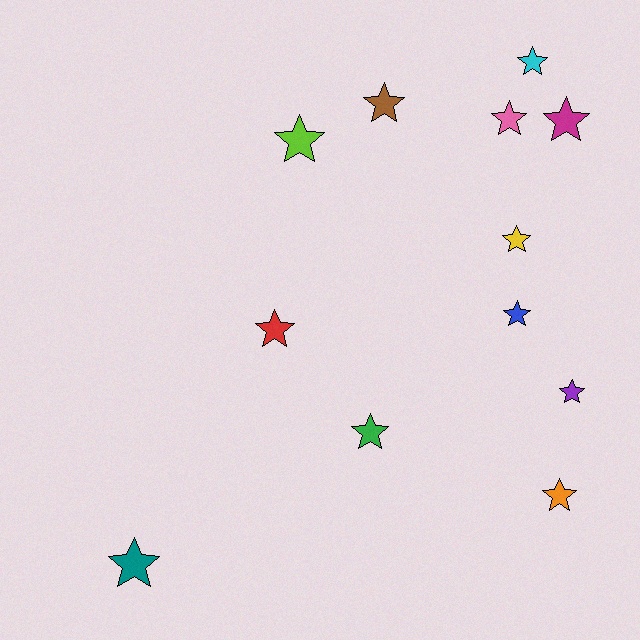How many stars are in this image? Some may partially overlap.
There are 12 stars.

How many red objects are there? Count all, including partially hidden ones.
There is 1 red object.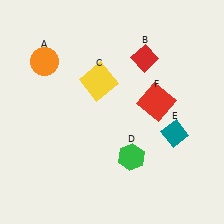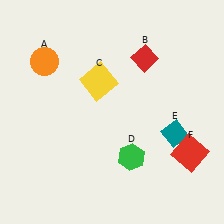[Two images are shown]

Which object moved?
The red square (F) moved down.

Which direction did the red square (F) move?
The red square (F) moved down.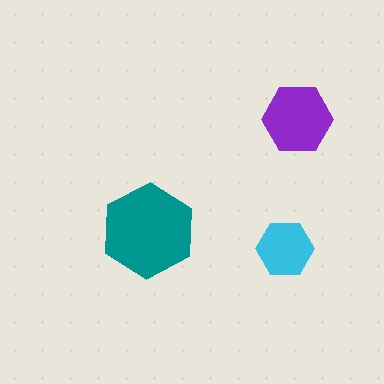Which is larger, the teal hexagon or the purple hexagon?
The teal one.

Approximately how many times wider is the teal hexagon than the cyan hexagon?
About 1.5 times wider.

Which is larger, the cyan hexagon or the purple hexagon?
The purple one.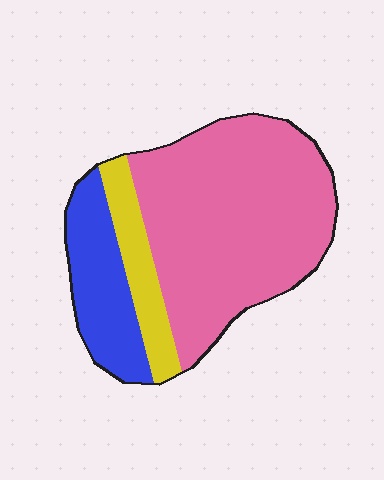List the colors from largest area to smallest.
From largest to smallest: pink, blue, yellow.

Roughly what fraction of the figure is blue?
Blue covers around 20% of the figure.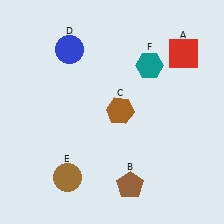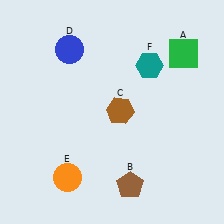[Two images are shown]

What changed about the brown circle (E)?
In Image 1, E is brown. In Image 2, it changed to orange.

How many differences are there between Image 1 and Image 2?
There are 2 differences between the two images.